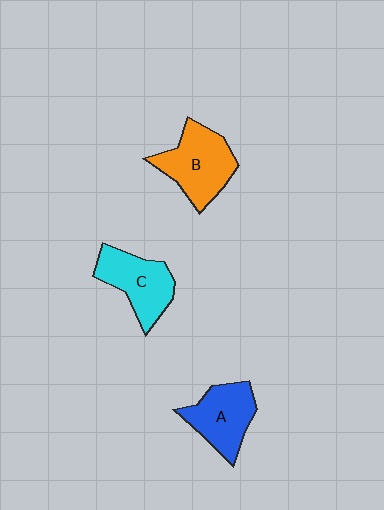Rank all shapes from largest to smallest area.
From largest to smallest: B (orange), C (cyan), A (blue).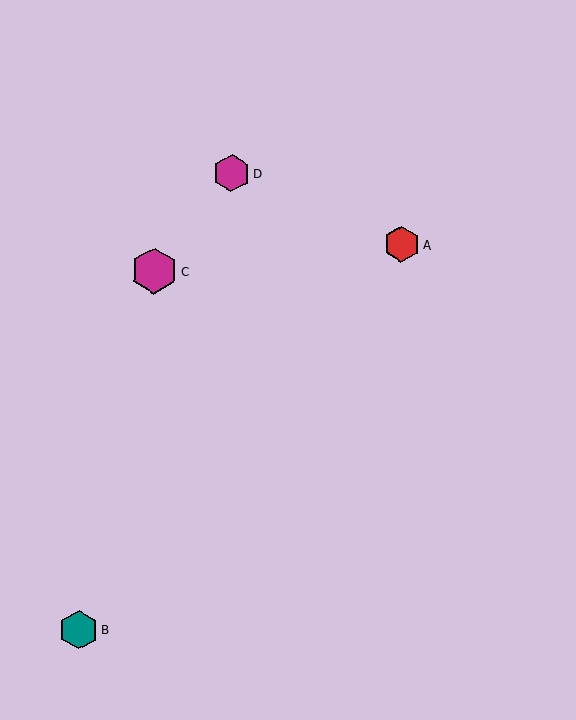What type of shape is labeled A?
Shape A is a red hexagon.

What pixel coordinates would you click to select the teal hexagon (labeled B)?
Click at (79, 630) to select the teal hexagon B.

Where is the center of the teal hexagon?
The center of the teal hexagon is at (79, 630).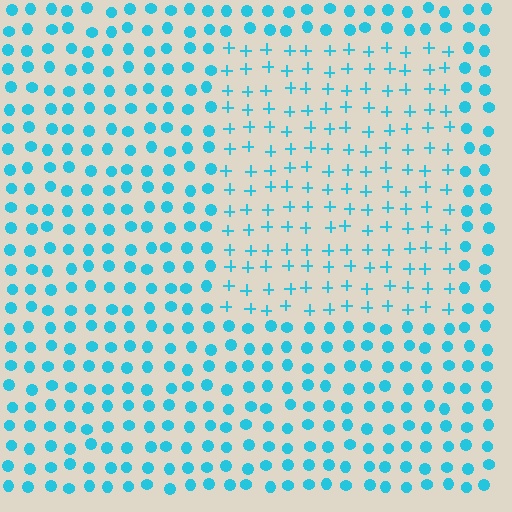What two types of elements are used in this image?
The image uses plus signs inside the rectangle region and circles outside it.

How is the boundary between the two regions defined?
The boundary is defined by a change in element shape: plus signs inside vs. circles outside. All elements share the same color and spacing.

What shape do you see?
I see a rectangle.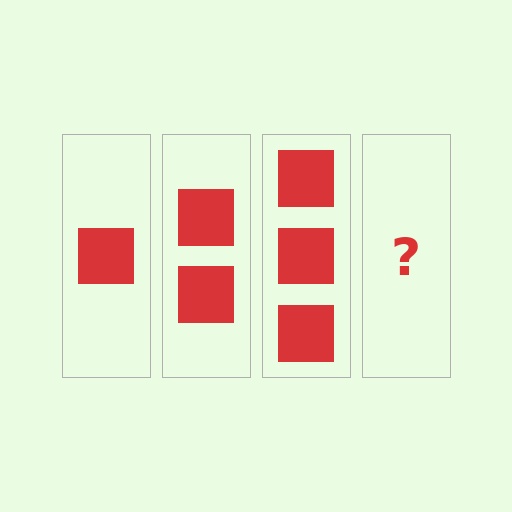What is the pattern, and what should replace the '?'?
The pattern is that each step adds one more square. The '?' should be 4 squares.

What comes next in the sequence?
The next element should be 4 squares.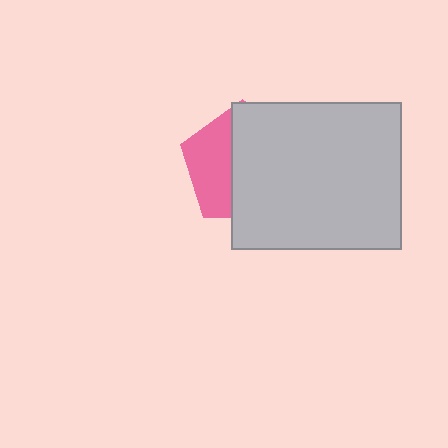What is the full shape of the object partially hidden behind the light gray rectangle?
The partially hidden object is a pink pentagon.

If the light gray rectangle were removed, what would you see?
You would see the complete pink pentagon.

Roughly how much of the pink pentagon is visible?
A small part of it is visible (roughly 38%).